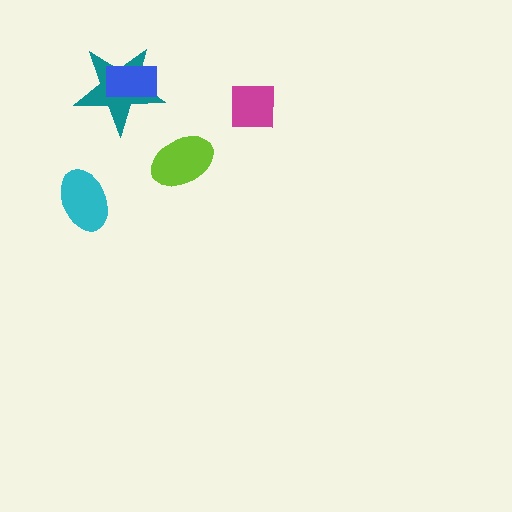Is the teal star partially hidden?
Yes, it is partially covered by another shape.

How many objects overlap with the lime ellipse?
0 objects overlap with the lime ellipse.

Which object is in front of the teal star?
The blue rectangle is in front of the teal star.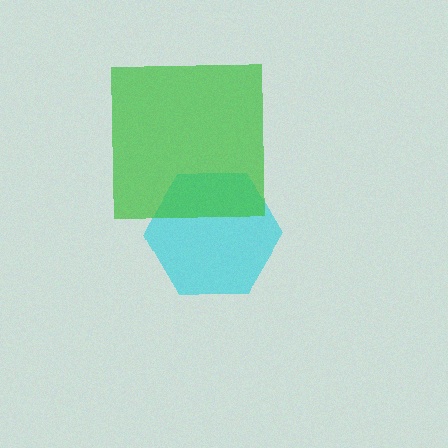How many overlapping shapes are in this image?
There are 2 overlapping shapes in the image.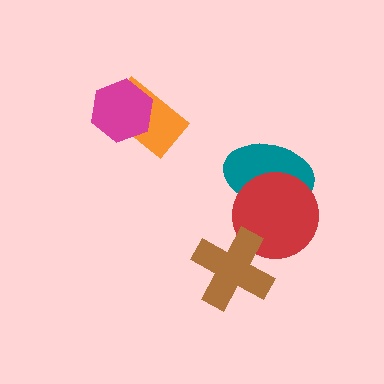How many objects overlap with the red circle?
2 objects overlap with the red circle.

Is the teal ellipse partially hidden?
Yes, it is partially covered by another shape.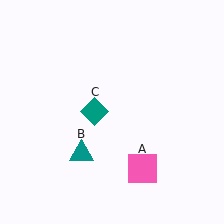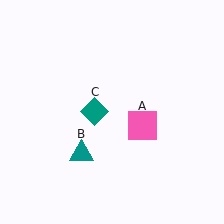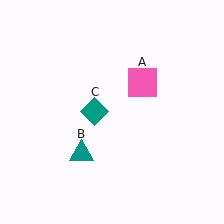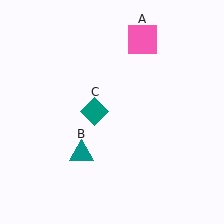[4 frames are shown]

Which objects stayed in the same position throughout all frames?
Teal triangle (object B) and teal diamond (object C) remained stationary.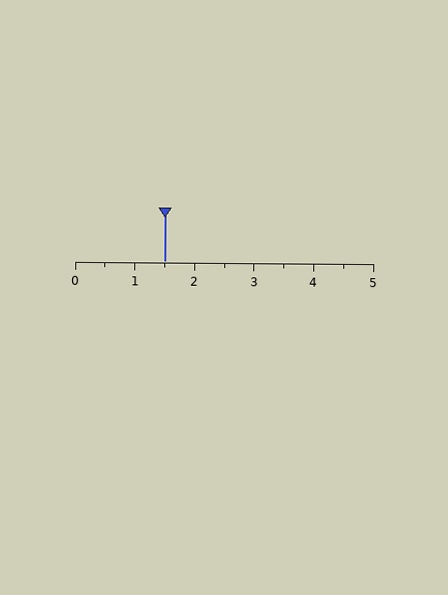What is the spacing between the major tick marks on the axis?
The major ticks are spaced 1 apart.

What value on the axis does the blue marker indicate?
The marker indicates approximately 1.5.